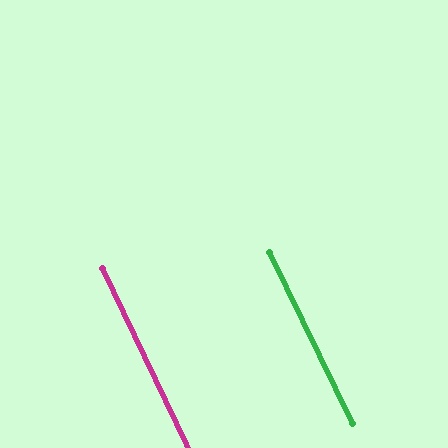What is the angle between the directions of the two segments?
Approximately 0 degrees.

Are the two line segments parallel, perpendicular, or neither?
Parallel — their directions differ by only 0.1°.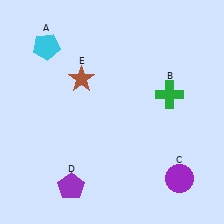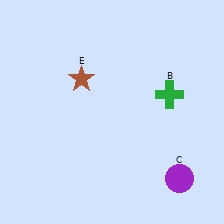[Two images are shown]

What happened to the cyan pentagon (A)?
The cyan pentagon (A) was removed in Image 2. It was in the top-left area of Image 1.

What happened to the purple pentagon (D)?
The purple pentagon (D) was removed in Image 2. It was in the bottom-left area of Image 1.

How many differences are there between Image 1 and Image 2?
There are 2 differences between the two images.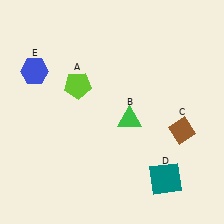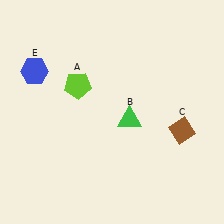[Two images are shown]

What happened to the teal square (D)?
The teal square (D) was removed in Image 2. It was in the bottom-right area of Image 1.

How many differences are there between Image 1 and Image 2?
There is 1 difference between the two images.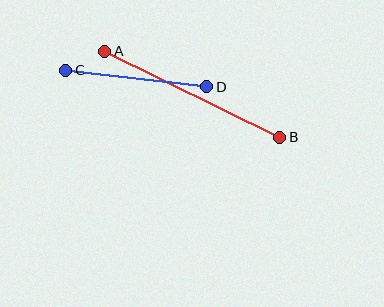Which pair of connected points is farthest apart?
Points A and B are farthest apart.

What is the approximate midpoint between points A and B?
The midpoint is at approximately (192, 94) pixels.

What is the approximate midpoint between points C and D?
The midpoint is at approximately (136, 79) pixels.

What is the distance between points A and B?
The distance is approximately 195 pixels.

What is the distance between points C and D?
The distance is approximately 142 pixels.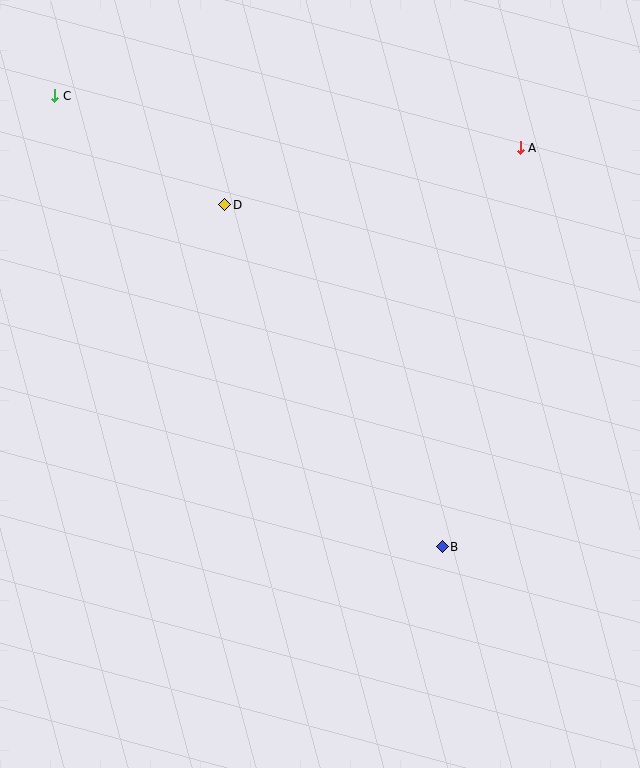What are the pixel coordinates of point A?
Point A is at (520, 148).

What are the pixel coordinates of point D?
Point D is at (225, 205).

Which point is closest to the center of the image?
Point D at (225, 205) is closest to the center.